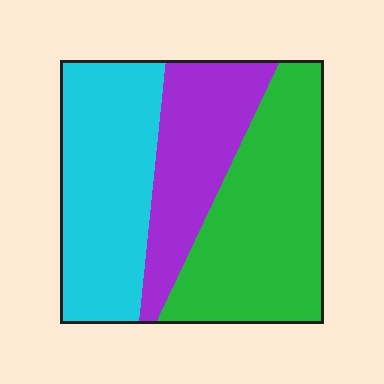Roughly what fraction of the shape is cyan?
Cyan covers around 35% of the shape.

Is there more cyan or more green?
Green.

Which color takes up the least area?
Purple, at roughly 25%.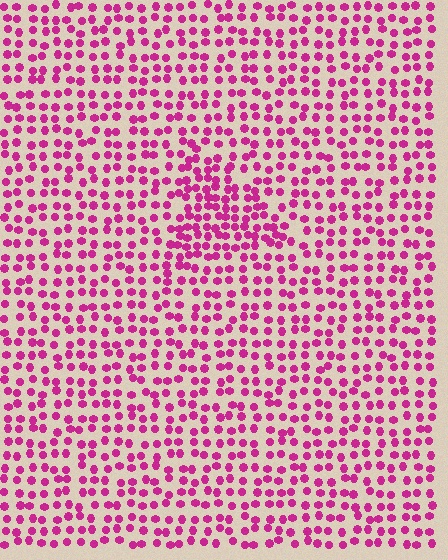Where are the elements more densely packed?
The elements are more densely packed inside the triangle boundary.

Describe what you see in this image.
The image contains small magenta elements arranged at two different densities. A triangle-shaped region is visible where the elements are more densely packed than the surrounding area.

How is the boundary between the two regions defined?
The boundary is defined by a change in element density (approximately 1.7x ratio). All elements are the same color, size, and shape.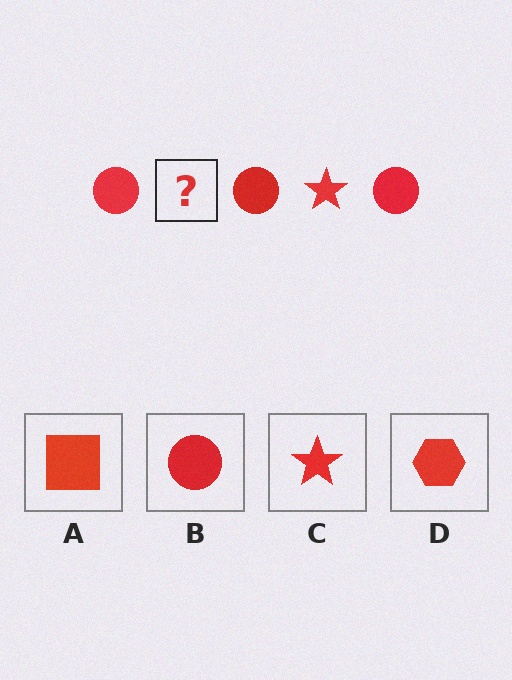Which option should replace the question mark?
Option C.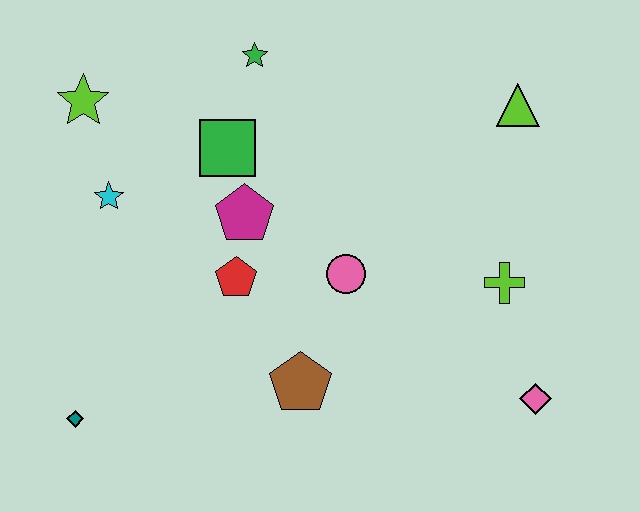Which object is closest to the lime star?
The cyan star is closest to the lime star.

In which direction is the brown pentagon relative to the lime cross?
The brown pentagon is to the left of the lime cross.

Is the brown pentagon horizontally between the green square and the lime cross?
Yes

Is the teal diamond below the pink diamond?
Yes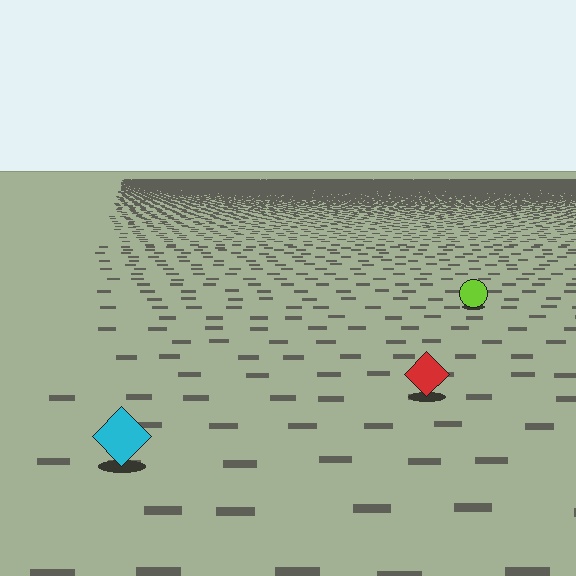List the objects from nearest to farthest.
From nearest to farthest: the cyan diamond, the red diamond, the lime circle.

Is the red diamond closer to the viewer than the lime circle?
Yes. The red diamond is closer — you can tell from the texture gradient: the ground texture is coarser near it.